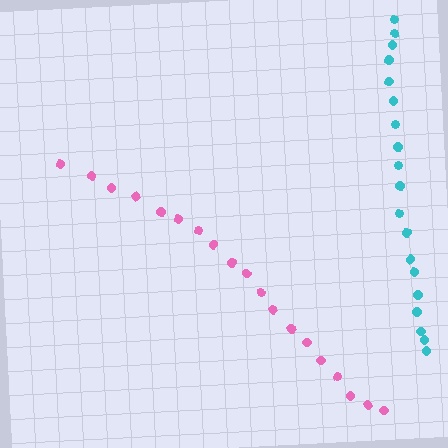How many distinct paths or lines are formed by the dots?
There are 2 distinct paths.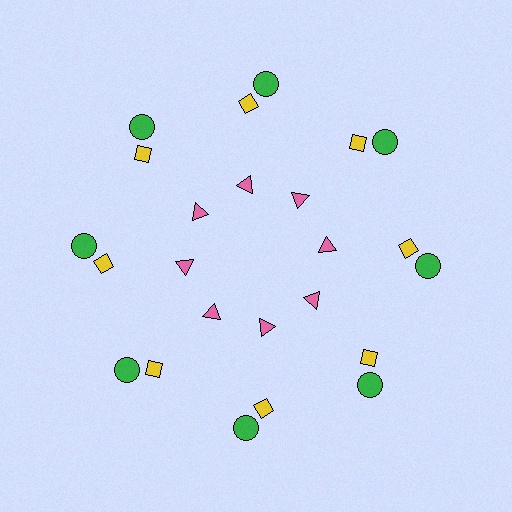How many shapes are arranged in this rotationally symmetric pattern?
There are 24 shapes, arranged in 8 groups of 3.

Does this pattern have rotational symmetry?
Yes, this pattern has 8-fold rotational symmetry. It looks the same after rotating 45 degrees around the center.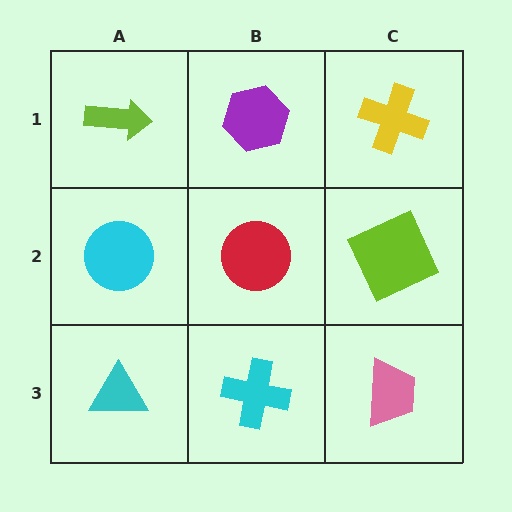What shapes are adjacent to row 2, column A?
A lime arrow (row 1, column A), a cyan triangle (row 3, column A), a red circle (row 2, column B).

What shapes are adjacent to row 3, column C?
A lime square (row 2, column C), a cyan cross (row 3, column B).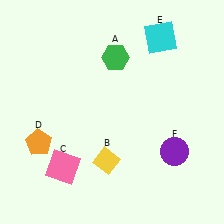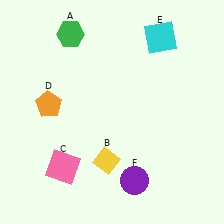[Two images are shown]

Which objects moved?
The objects that moved are: the green hexagon (A), the orange pentagon (D), the purple circle (F).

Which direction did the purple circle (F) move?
The purple circle (F) moved left.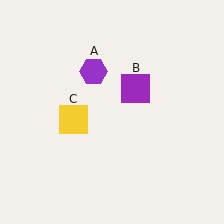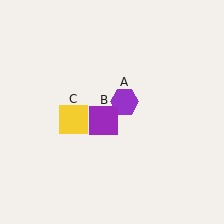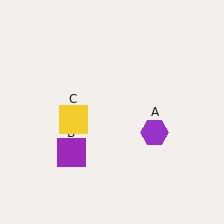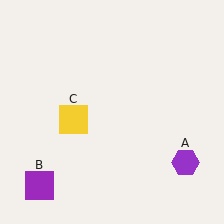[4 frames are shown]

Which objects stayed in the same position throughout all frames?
Yellow square (object C) remained stationary.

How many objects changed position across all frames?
2 objects changed position: purple hexagon (object A), purple square (object B).